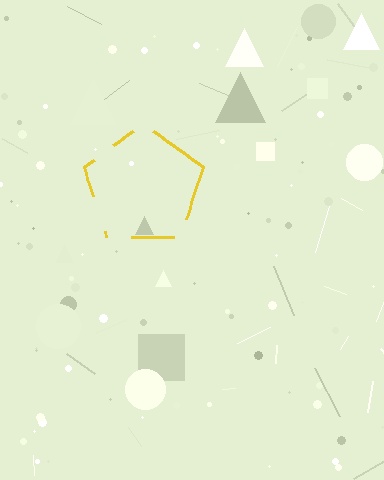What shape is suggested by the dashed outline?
The dashed outline suggests a pentagon.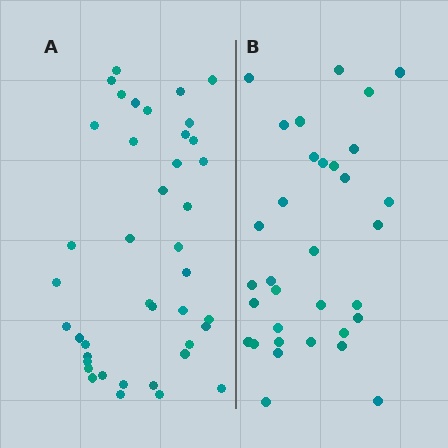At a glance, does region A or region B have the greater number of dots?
Region A (the left region) has more dots.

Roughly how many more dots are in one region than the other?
Region A has roughly 8 or so more dots than region B.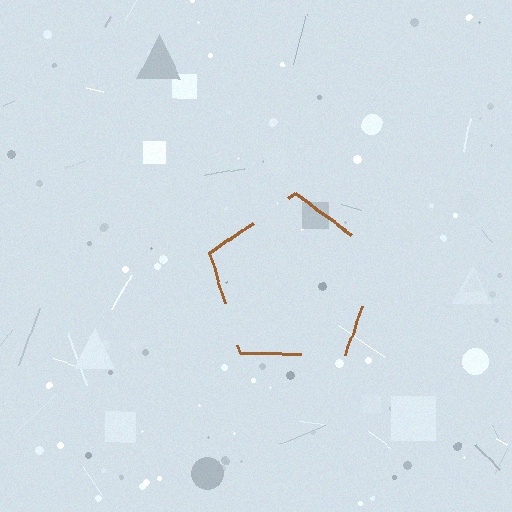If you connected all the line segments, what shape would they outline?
They would outline a pentagon.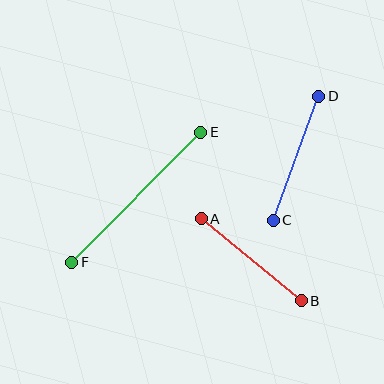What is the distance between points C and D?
The distance is approximately 132 pixels.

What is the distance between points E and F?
The distance is approximately 183 pixels.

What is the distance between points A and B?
The distance is approximately 129 pixels.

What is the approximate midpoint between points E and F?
The midpoint is at approximately (136, 197) pixels.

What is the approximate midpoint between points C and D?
The midpoint is at approximately (296, 158) pixels.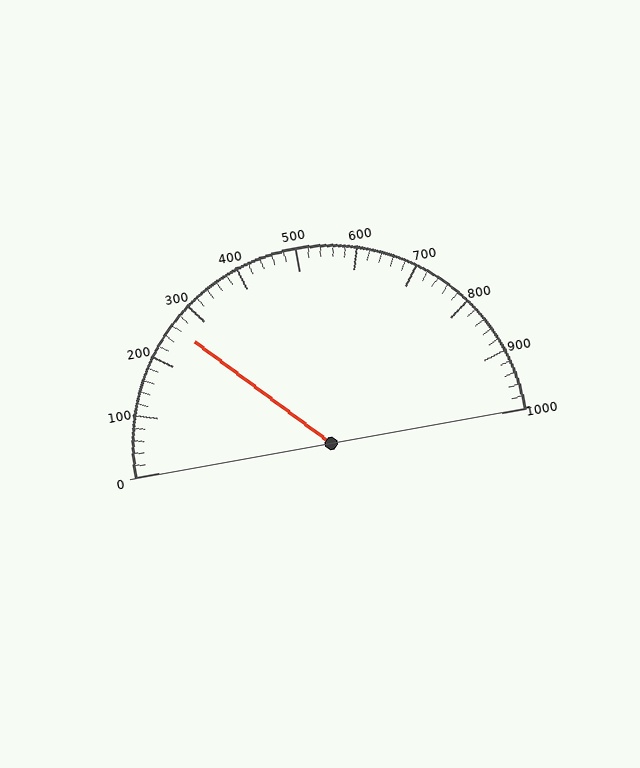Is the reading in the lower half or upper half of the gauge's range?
The reading is in the lower half of the range (0 to 1000).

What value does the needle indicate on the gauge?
The needle indicates approximately 260.